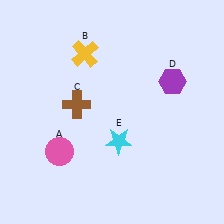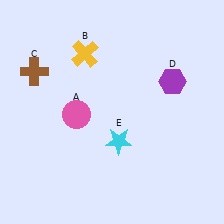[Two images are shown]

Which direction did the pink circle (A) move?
The pink circle (A) moved up.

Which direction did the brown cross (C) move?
The brown cross (C) moved left.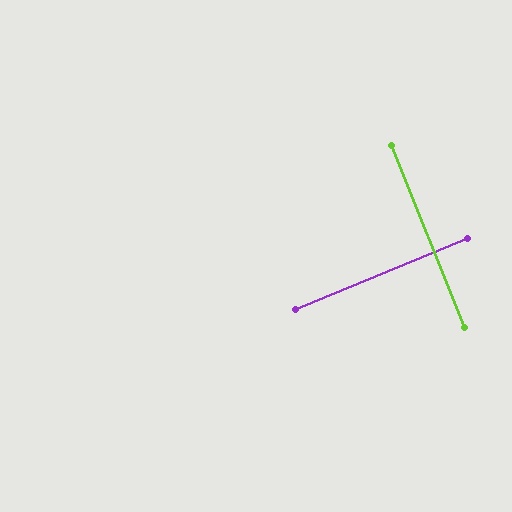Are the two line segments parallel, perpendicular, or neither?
Perpendicular — they meet at approximately 89°.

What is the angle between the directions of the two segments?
Approximately 89 degrees.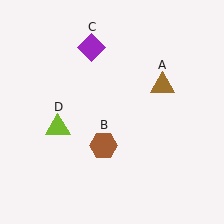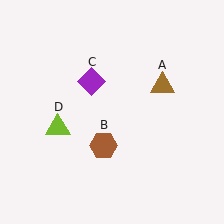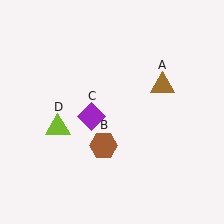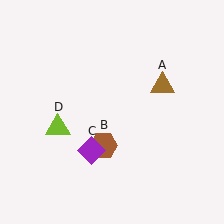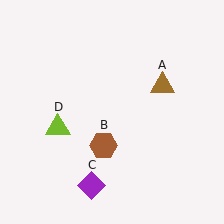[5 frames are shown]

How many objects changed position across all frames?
1 object changed position: purple diamond (object C).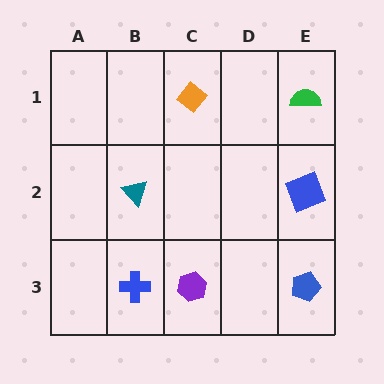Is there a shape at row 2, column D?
No, that cell is empty.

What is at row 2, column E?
A blue square.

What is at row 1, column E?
A green semicircle.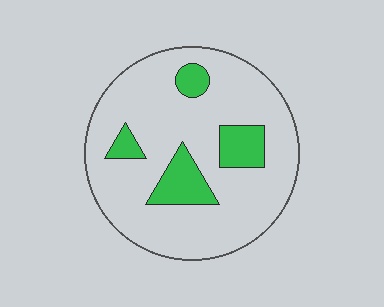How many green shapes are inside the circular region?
4.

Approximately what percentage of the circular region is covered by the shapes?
Approximately 15%.